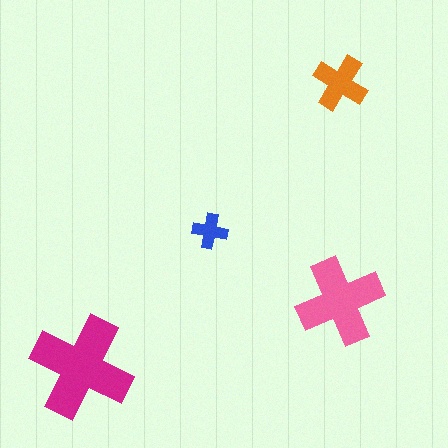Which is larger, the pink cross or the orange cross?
The pink one.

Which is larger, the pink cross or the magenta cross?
The magenta one.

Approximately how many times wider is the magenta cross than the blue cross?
About 3 times wider.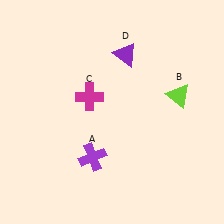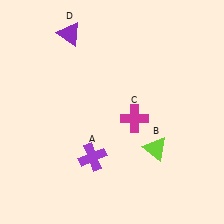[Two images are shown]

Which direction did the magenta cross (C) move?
The magenta cross (C) moved right.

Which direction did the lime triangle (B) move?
The lime triangle (B) moved down.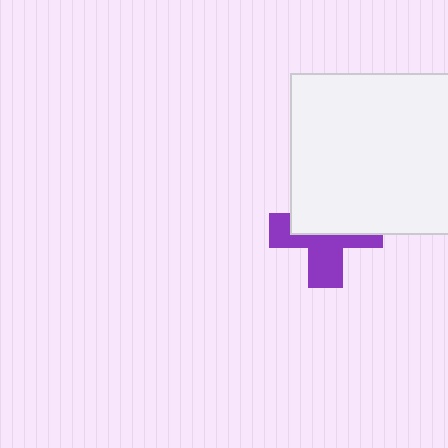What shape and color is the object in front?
The object in front is a white rectangle.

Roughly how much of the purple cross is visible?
About half of it is visible (roughly 48%).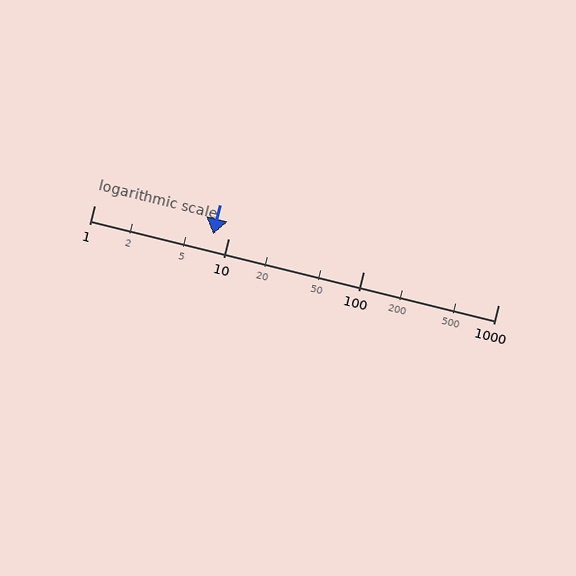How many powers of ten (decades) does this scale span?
The scale spans 3 decades, from 1 to 1000.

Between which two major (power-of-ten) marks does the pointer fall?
The pointer is between 1 and 10.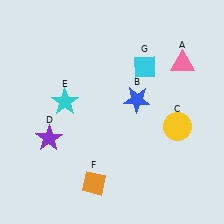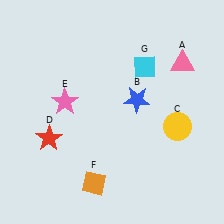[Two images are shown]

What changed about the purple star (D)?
In Image 1, D is purple. In Image 2, it changed to red.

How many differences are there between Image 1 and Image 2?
There are 2 differences between the two images.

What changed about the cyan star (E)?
In Image 1, E is cyan. In Image 2, it changed to pink.